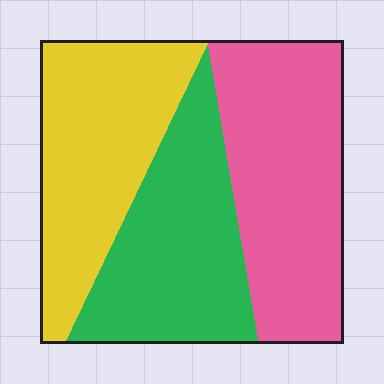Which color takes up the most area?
Pink, at roughly 35%.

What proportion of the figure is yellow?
Yellow takes up between a quarter and a half of the figure.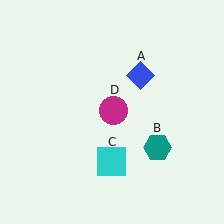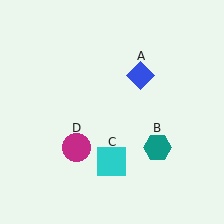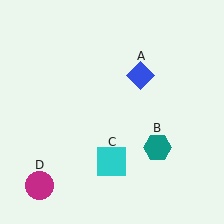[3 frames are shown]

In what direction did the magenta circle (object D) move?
The magenta circle (object D) moved down and to the left.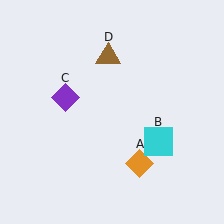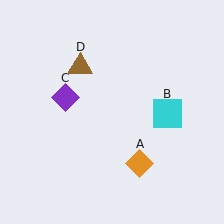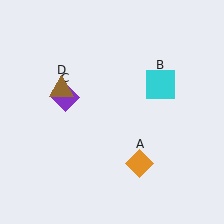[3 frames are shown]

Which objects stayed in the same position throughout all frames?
Orange diamond (object A) and purple diamond (object C) remained stationary.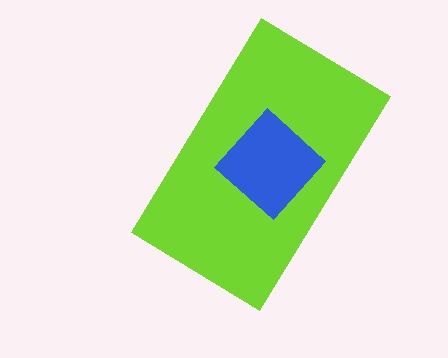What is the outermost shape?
The lime rectangle.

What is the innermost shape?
The blue diamond.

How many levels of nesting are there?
2.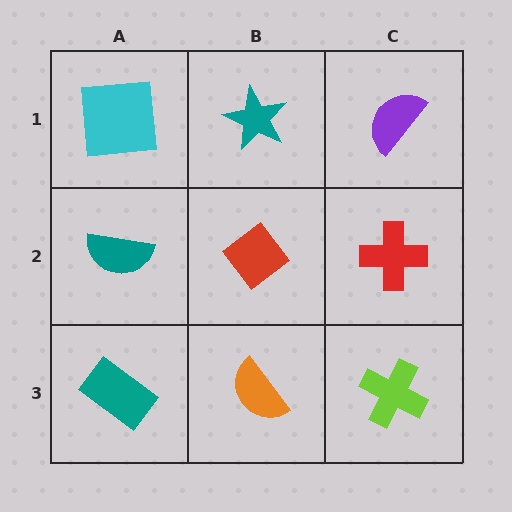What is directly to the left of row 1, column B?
A cyan square.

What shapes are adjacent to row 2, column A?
A cyan square (row 1, column A), a teal rectangle (row 3, column A), a red diamond (row 2, column B).